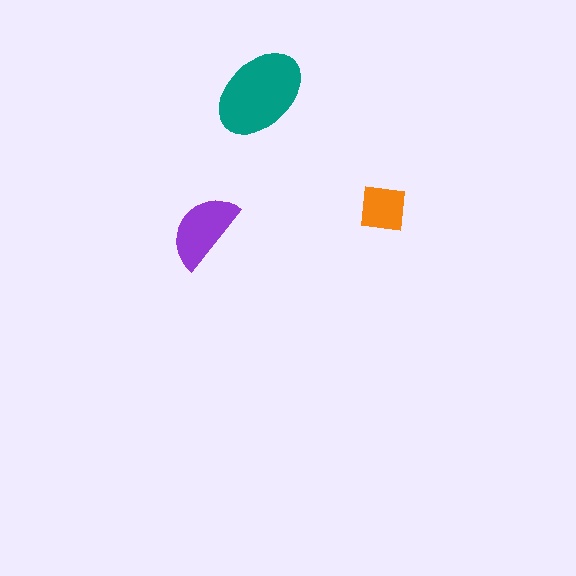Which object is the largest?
The teal ellipse.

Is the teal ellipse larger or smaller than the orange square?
Larger.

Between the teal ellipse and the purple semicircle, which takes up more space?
The teal ellipse.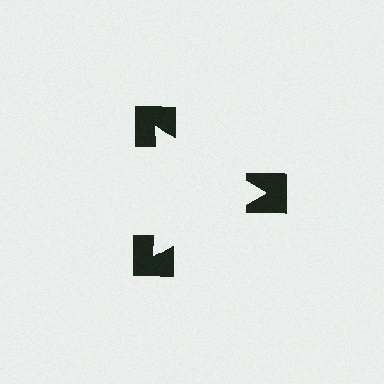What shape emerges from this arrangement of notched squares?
An illusory triangle — its edges are inferred from the aligned wedge cuts in the notched squares, not physically drawn.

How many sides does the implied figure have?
3 sides.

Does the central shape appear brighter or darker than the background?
It typically appears slightly brighter than the background, even though no actual brightness change is drawn.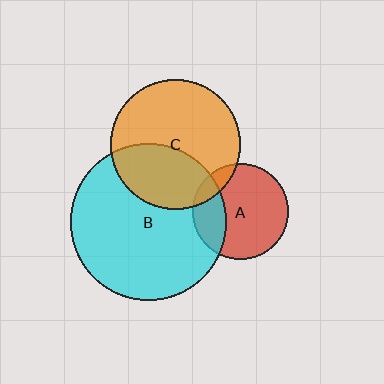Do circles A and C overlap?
Yes.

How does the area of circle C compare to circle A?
Approximately 1.8 times.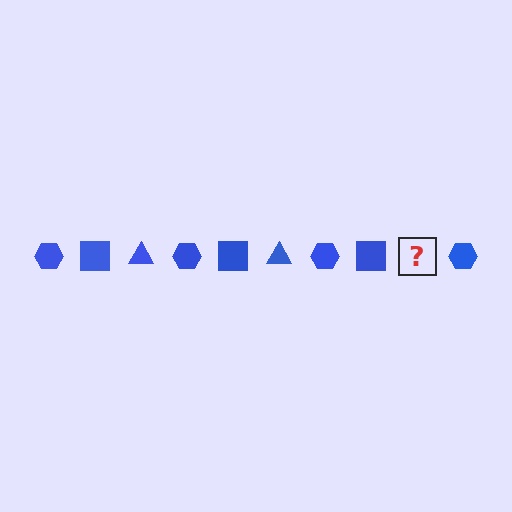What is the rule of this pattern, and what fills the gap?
The rule is that the pattern cycles through hexagon, square, triangle shapes in blue. The gap should be filled with a blue triangle.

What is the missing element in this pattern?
The missing element is a blue triangle.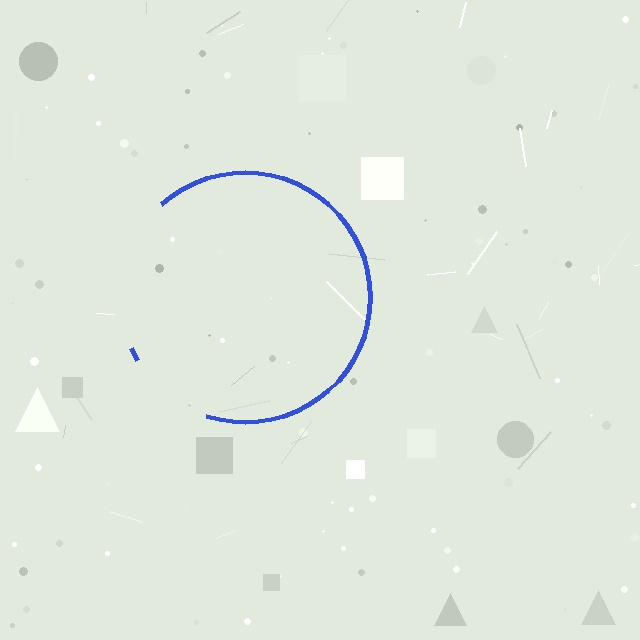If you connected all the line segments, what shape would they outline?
They would outline a circle.